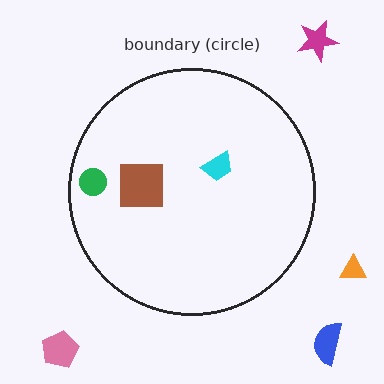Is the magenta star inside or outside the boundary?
Outside.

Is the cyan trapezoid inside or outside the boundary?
Inside.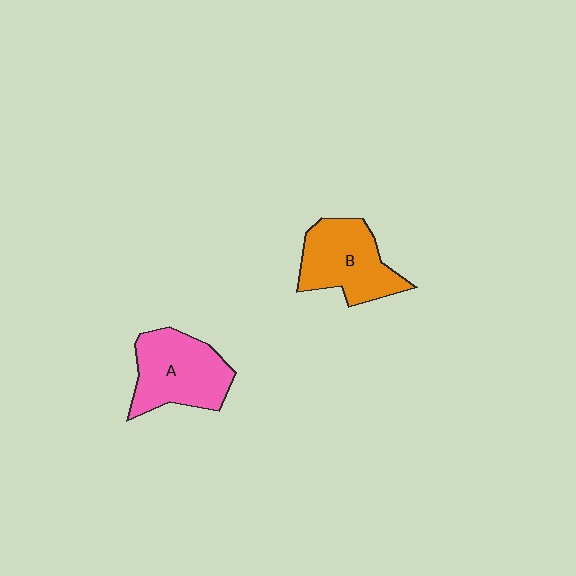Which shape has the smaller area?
Shape B (orange).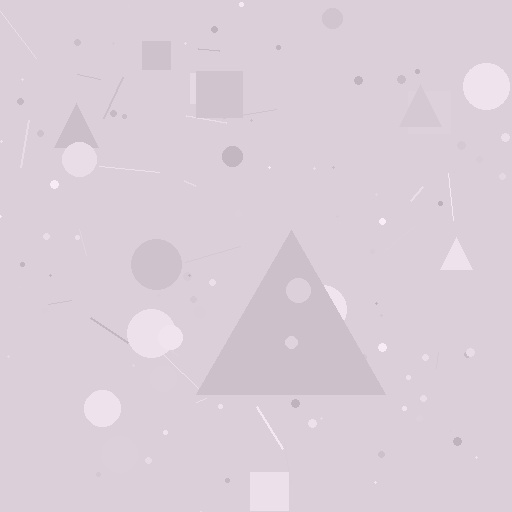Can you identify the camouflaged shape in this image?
The camouflaged shape is a triangle.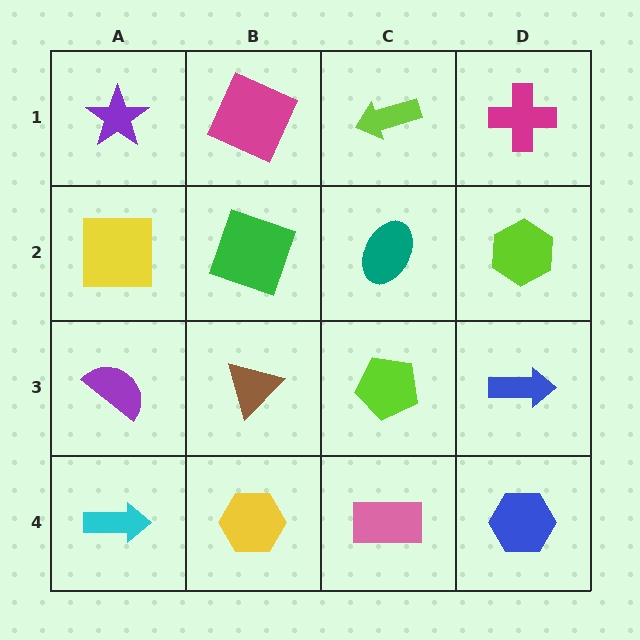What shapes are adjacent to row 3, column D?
A lime hexagon (row 2, column D), a blue hexagon (row 4, column D), a lime pentagon (row 3, column C).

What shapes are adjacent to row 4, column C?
A lime pentagon (row 3, column C), a yellow hexagon (row 4, column B), a blue hexagon (row 4, column D).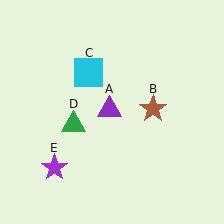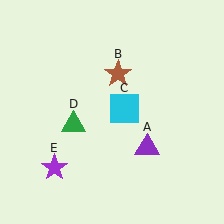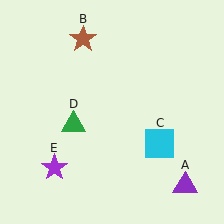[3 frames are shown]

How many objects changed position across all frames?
3 objects changed position: purple triangle (object A), brown star (object B), cyan square (object C).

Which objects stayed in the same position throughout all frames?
Green triangle (object D) and purple star (object E) remained stationary.